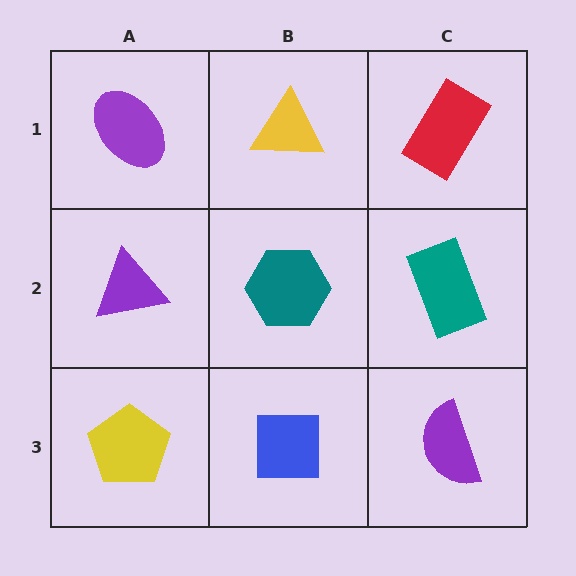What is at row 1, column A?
A purple ellipse.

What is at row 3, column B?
A blue square.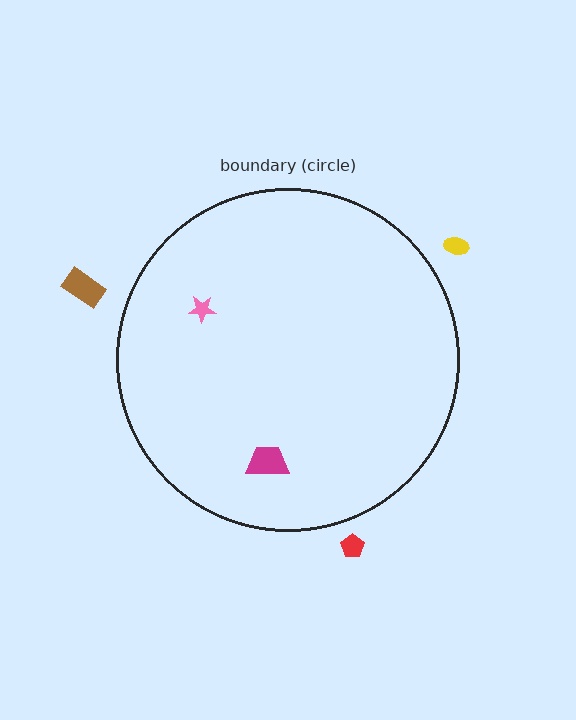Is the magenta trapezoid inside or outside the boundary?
Inside.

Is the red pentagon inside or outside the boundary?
Outside.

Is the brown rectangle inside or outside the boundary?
Outside.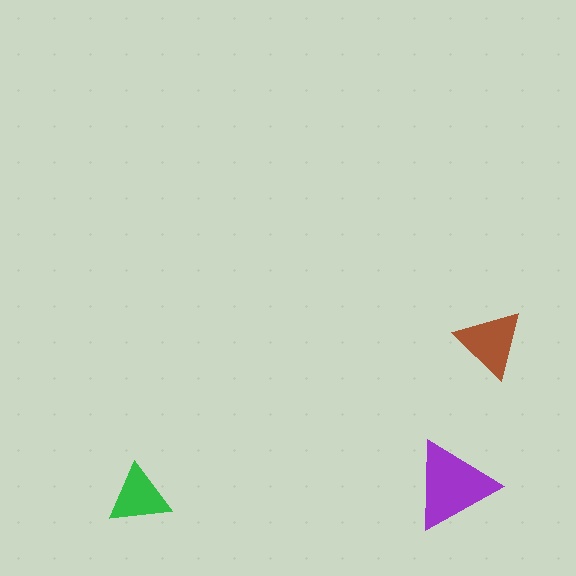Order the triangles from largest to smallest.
the purple one, the brown one, the green one.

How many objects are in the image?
There are 3 objects in the image.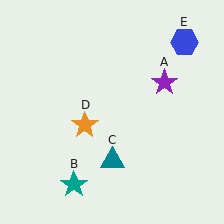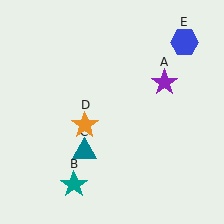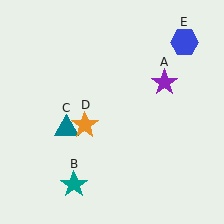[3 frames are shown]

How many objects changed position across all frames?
1 object changed position: teal triangle (object C).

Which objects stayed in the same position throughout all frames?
Purple star (object A) and teal star (object B) and orange star (object D) and blue hexagon (object E) remained stationary.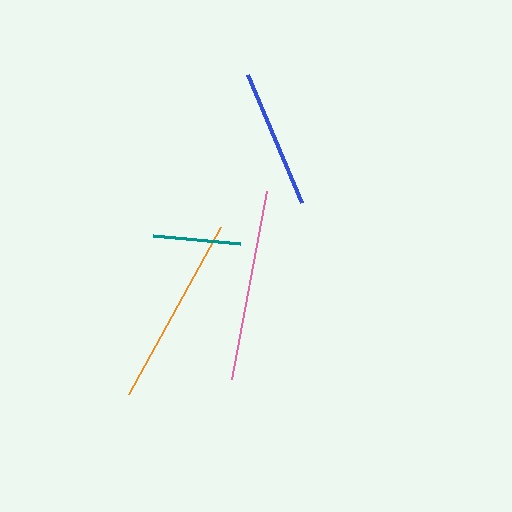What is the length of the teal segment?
The teal segment is approximately 88 pixels long.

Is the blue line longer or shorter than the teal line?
The blue line is longer than the teal line.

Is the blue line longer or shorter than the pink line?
The pink line is longer than the blue line.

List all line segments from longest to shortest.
From longest to shortest: pink, orange, blue, teal.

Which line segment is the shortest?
The teal line is the shortest at approximately 88 pixels.